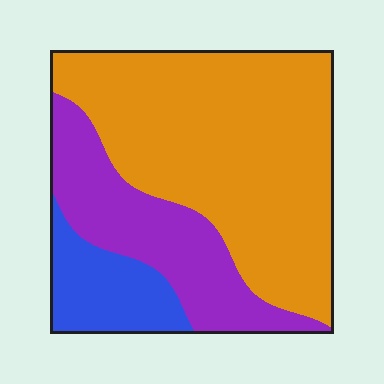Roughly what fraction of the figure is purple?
Purple covers 26% of the figure.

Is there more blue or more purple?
Purple.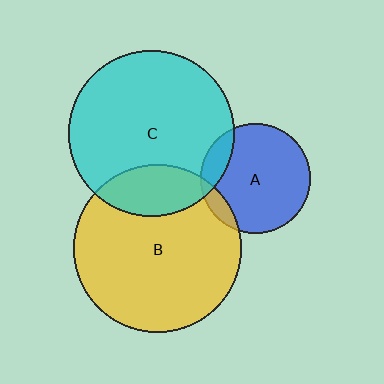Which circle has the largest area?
Circle B (yellow).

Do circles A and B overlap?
Yes.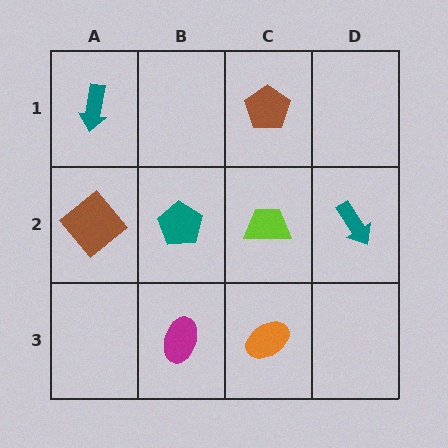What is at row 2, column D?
A teal arrow.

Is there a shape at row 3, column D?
No, that cell is empty.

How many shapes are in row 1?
2 shapes.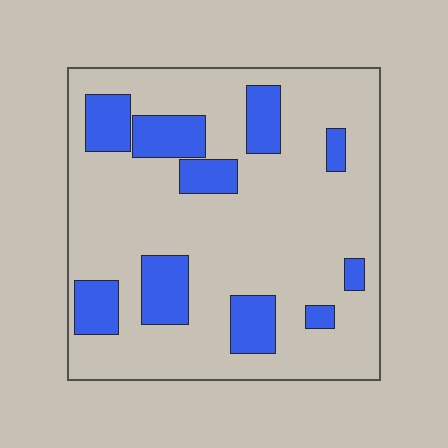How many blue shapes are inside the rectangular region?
10.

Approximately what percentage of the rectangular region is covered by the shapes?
Approximately 20%.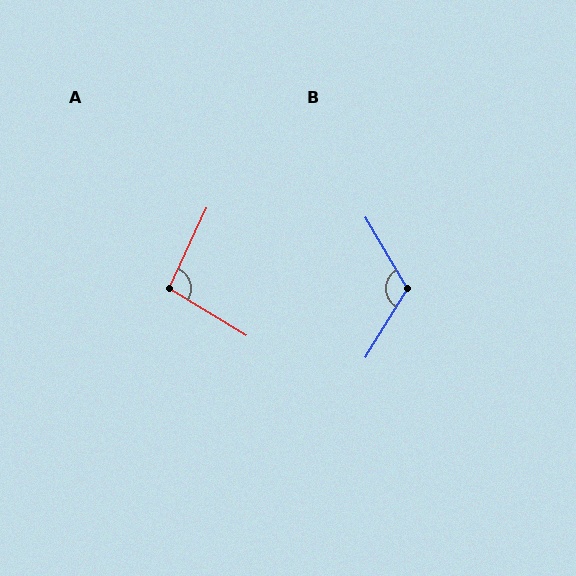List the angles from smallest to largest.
A (96°), B (118°).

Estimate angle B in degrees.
Approximately 118 degrees.